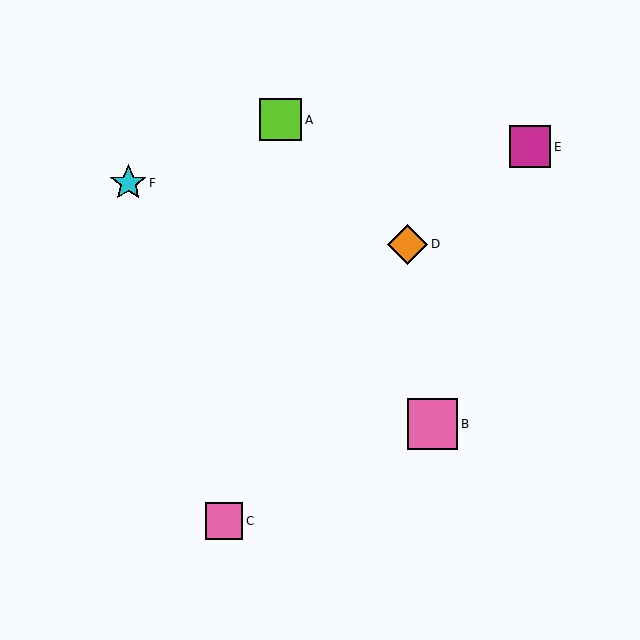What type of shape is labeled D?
Shape D is an orange diamond.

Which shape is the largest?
The pink square (labeled B) is the largest.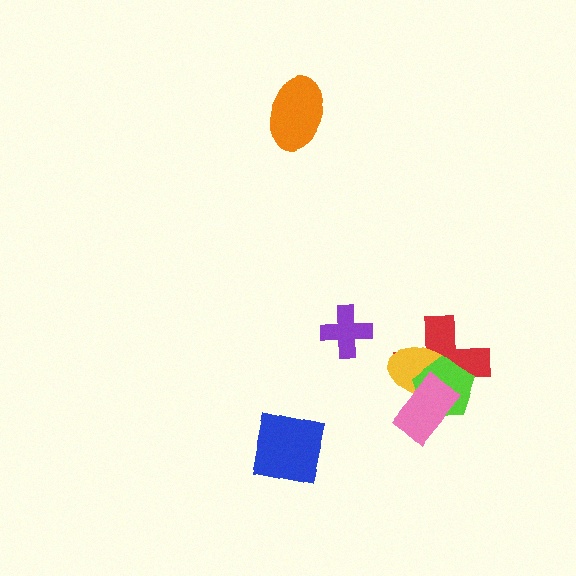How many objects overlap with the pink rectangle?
3 objects overlap with the pink rectangle.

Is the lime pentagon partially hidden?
Yes, it is partially covered by another shape.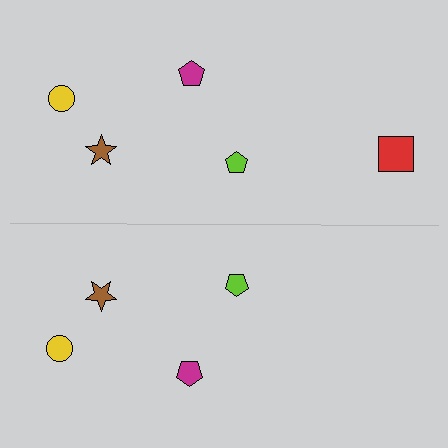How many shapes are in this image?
There are 9 shapes in this image.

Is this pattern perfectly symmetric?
No, the pattern is not perfectly symmetric. A red square is missing from the bottom side.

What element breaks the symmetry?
A red square is missing from the bottom side.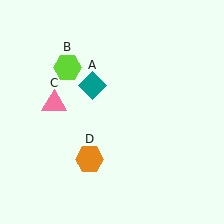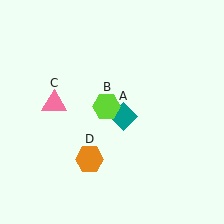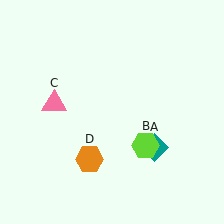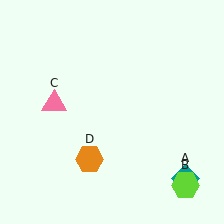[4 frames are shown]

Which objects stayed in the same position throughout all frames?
Pink triangle (object C) and orange hexagon (object D) remained stationary.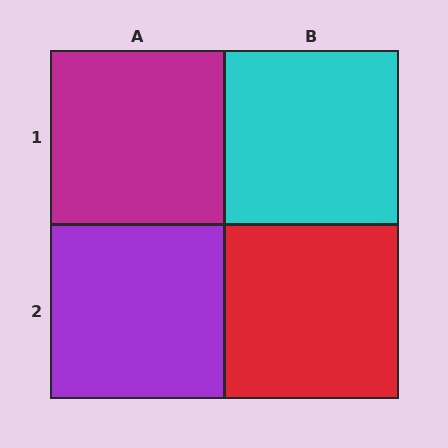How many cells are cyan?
1 cell is cyan.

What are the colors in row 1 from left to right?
Magenta, cyan.